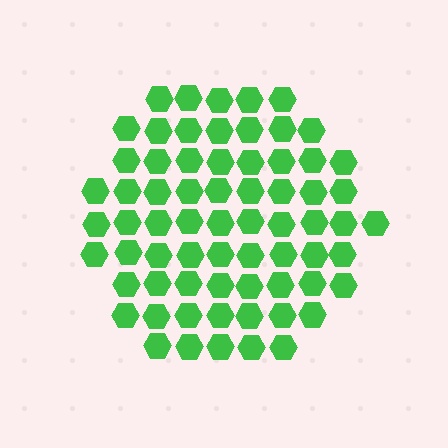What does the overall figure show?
The overall figure shows a hexagon.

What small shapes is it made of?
It is made of small hexagons.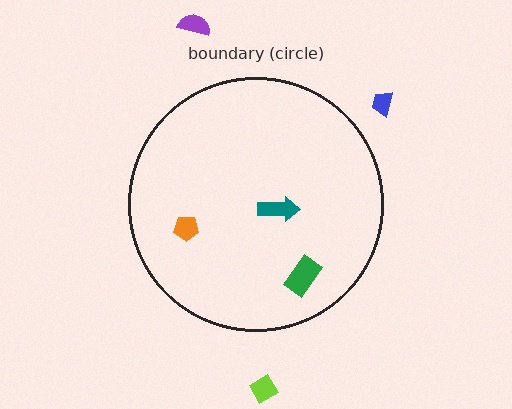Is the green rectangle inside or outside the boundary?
Inside.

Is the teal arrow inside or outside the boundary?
Inside.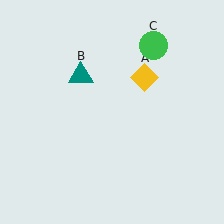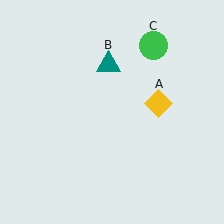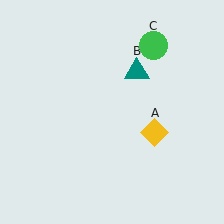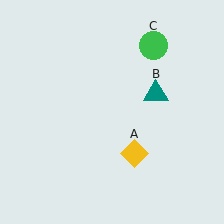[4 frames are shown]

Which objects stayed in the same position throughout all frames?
Green circle (object C) remained stationary.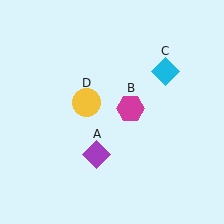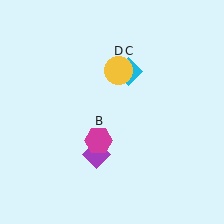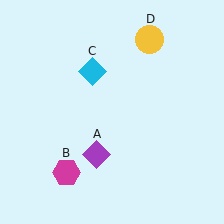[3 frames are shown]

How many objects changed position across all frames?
3 objects changed position: magenta hexagon (object B), cyan diamond (object C), yellow circle (object D).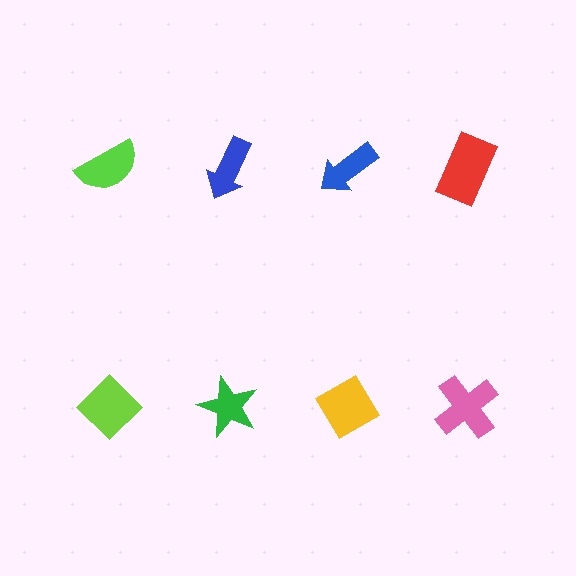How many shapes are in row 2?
4 shapes.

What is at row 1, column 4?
A red rectangle.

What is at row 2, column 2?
A green star.